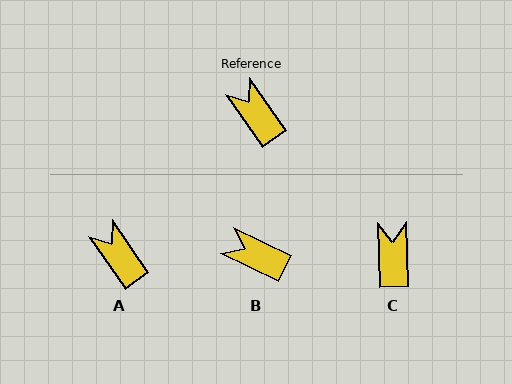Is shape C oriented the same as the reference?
No, it is off by about 33 degrees.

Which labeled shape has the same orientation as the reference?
A.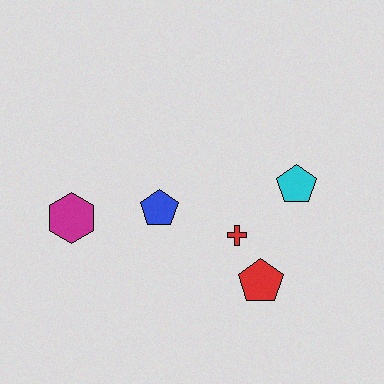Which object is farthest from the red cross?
The magenta hexagon is farthest from the red cross.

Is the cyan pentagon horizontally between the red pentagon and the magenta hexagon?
No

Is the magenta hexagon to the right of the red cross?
No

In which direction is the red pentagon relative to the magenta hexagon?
The red pentagon is to the right of the magenta hexagon.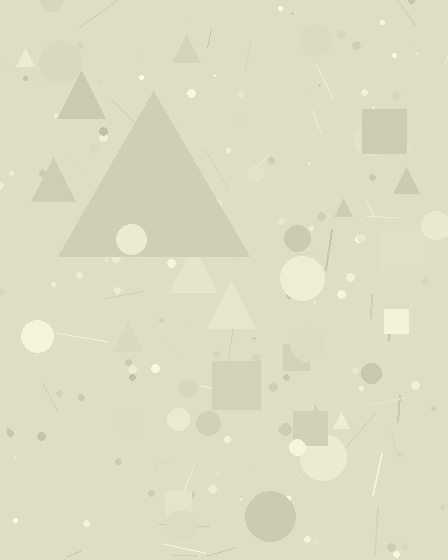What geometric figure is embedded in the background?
A triangle is embedded in the background.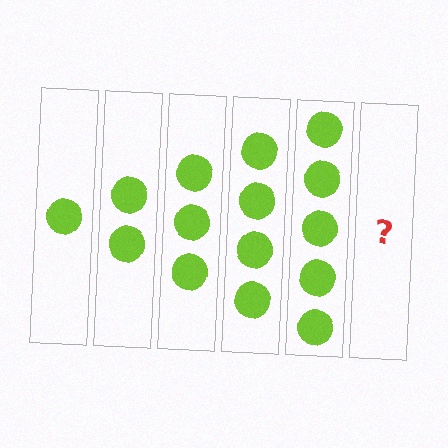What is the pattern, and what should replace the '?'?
The pattern is that each step adds one more circle. The '?' should be 6 circles.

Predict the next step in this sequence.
The next step is 6 circles.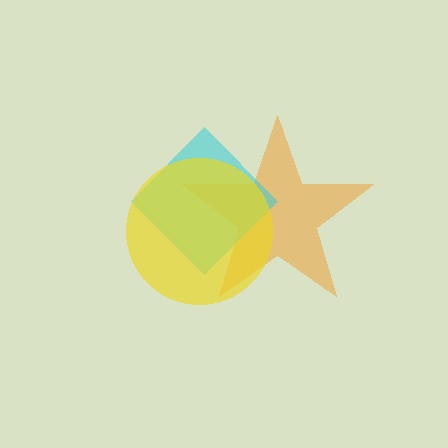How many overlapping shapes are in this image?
There are 3 overlapping shapes in the image.